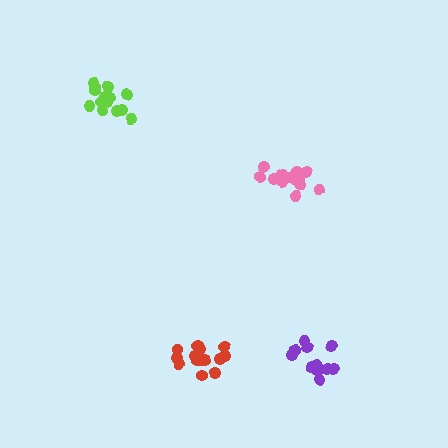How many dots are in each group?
Group 1: 13 dots, Group 2: 14 dots, Group 3: 11 dots, Group 4: 14 dots (52 total).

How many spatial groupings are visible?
There are 4 spatial groupings.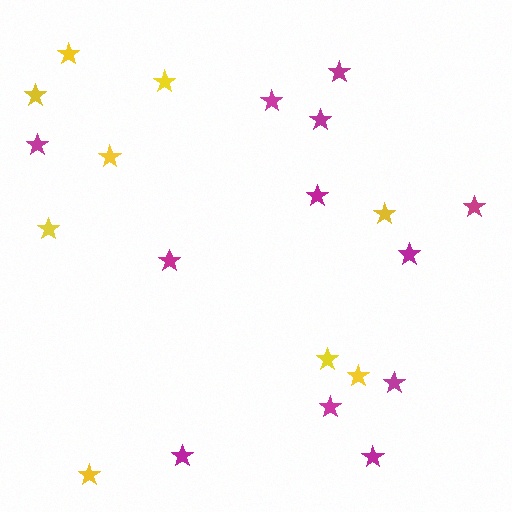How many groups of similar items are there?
There are 2 groups: one group of yellow stars (9) and one group of magenta stars (12).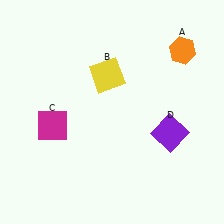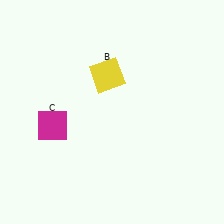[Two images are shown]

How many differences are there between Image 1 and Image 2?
There are 2 differences between the two images.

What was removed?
The purple square (D), the orange hexagon (A) were removed in Image 2.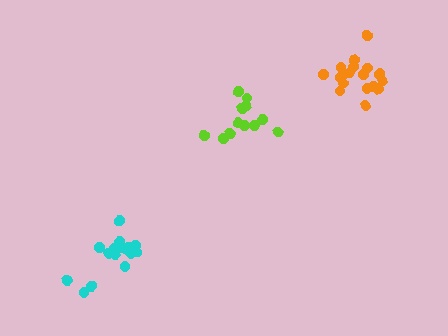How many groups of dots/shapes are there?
There are 3 groups.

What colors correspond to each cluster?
The clusters are colored: lime, orange, cyan.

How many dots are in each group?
Group 1: 12 dots, Group 2: 18 dots, Group 3: 16 dots (46 total).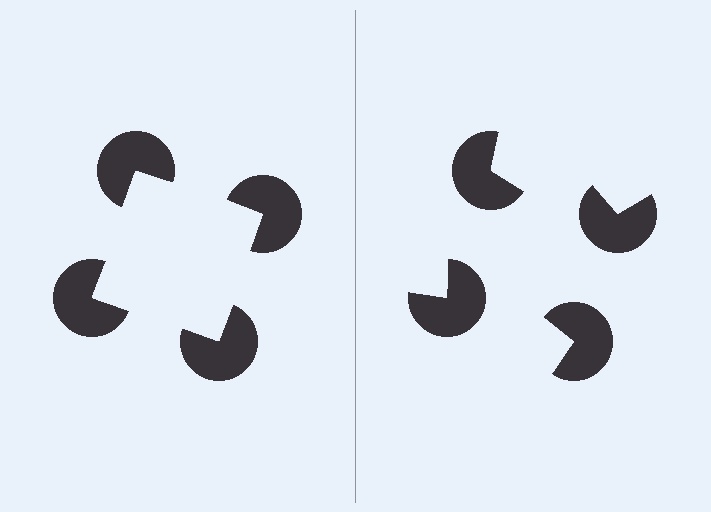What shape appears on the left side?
An illusory square.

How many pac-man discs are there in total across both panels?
8 — 4 on each side.